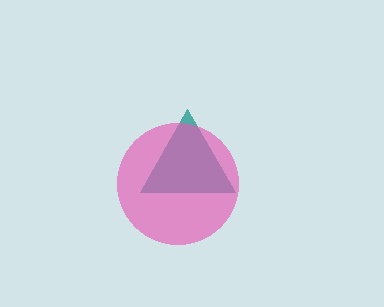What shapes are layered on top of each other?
The layered shapes are: a teal triangle, a pink circle.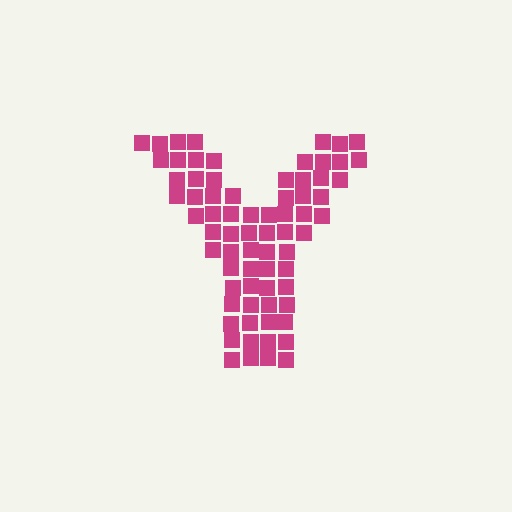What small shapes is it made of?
It is made of small squares.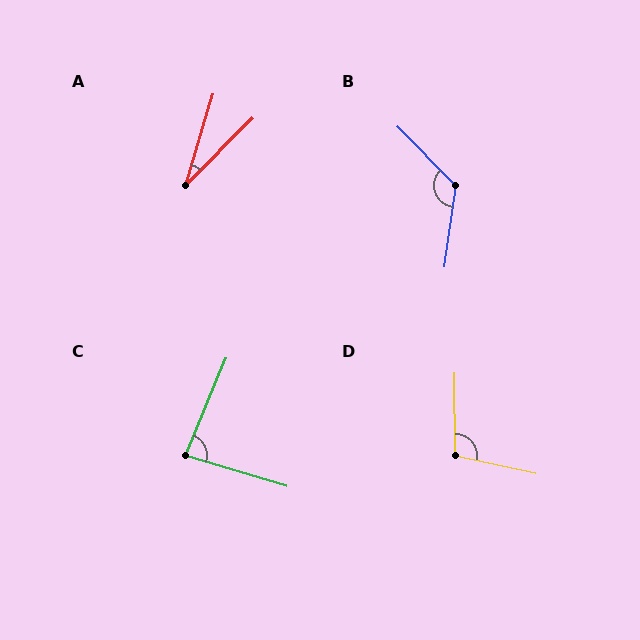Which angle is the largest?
B, at approximately 127 degrees.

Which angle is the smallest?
A, at approximately 28 degrees.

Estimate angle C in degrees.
Approximately 84 degrees.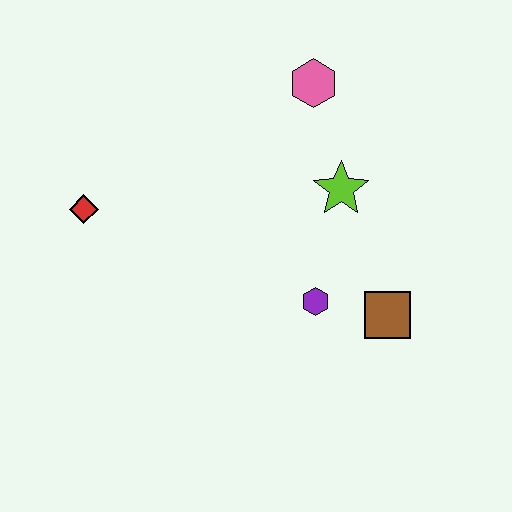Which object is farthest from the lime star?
The red diamond is farthest from the lime star.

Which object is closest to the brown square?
The purple hexagon is closest to the brown square.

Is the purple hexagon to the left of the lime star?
Yes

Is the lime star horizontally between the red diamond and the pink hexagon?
No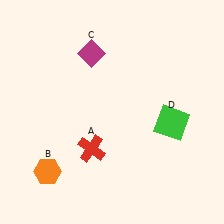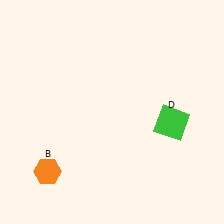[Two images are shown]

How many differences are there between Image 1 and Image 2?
There are 2 differences between the two images.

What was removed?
The magenta diamond (C), the red cross (A) were removed in Image 2.